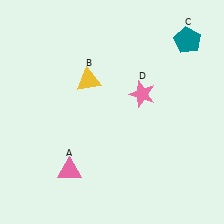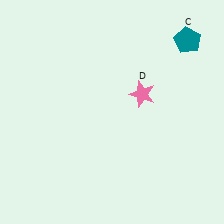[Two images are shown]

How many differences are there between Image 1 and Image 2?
There are 2 differences between the two images.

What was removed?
The pink triangle (A), the yellow triangle (B) were removed in Image 2.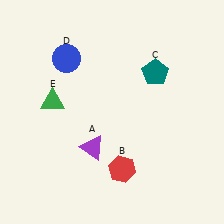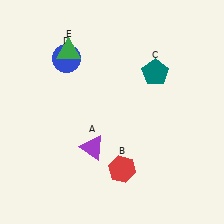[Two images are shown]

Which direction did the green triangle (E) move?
The green triangle (E) moved up.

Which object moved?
The green triangle (E) moved up.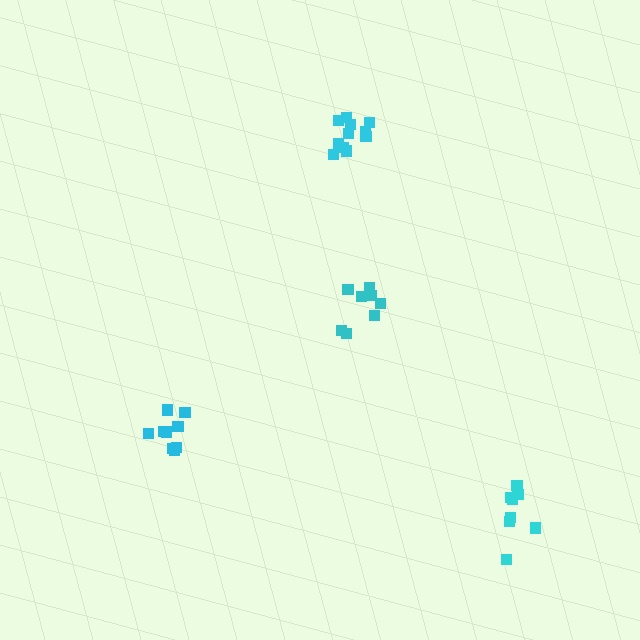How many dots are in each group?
Group 1: 8 dots, Group 2: 9 dots, Group 3: 9 dots, Group 4: 11 dots (37 total).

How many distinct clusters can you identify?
There are 4 distinct clusters.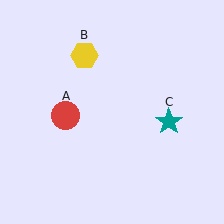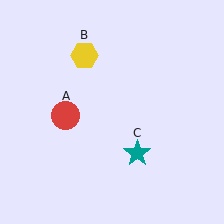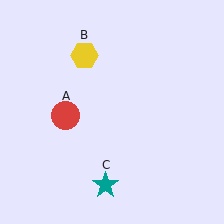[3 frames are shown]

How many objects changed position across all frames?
1 object changed position: teal star (object C).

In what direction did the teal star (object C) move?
The teal star (object C) moved down and to the left.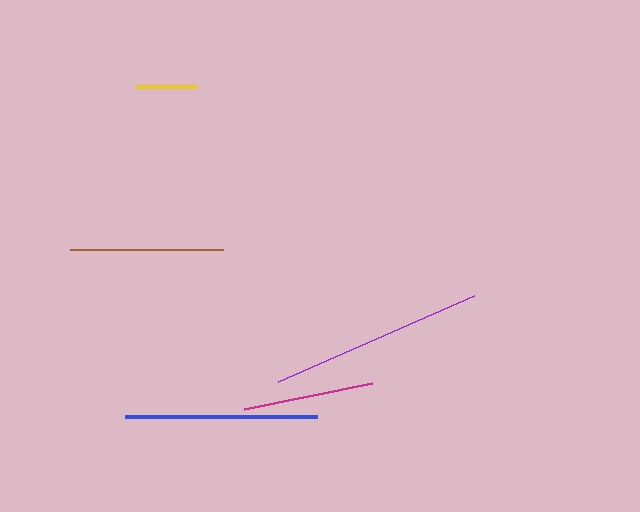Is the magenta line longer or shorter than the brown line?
The brown line is longer than the magenta line.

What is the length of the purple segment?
The purple segment is approximately 214 pixels long.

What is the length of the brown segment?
The brown segment is approximately 153 pixels long.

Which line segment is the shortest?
The yellow line is the shortest at approximately 61 pixels.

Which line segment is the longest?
The purple line is the longest at approximately 214 pixels.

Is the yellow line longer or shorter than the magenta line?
The magenta line is longer than the yellow line.